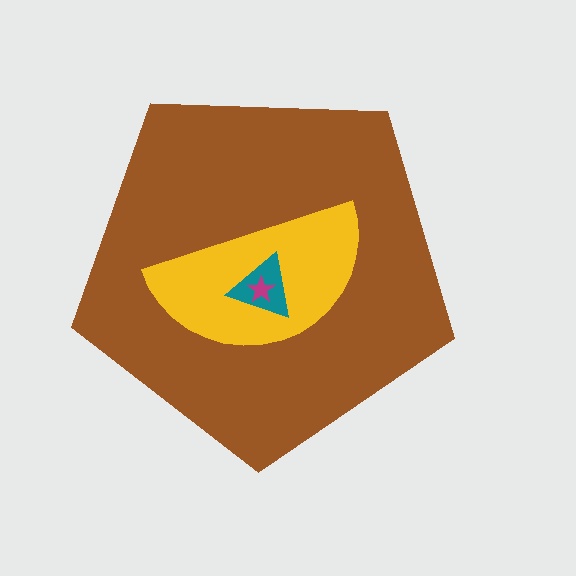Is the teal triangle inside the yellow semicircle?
Yes.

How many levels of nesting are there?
4.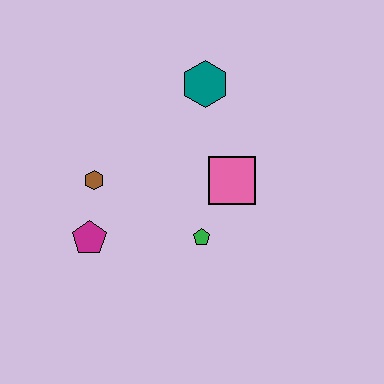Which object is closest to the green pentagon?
The pink square is closest to the green pentagon.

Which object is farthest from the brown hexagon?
The teal hexagon is farthest from the brown hexagon.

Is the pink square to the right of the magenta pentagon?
Yes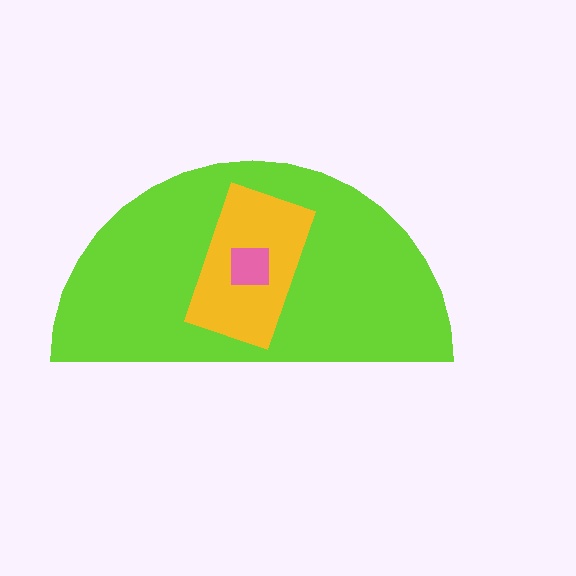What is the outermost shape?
The lime semicircle.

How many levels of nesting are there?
3.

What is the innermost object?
The pink square.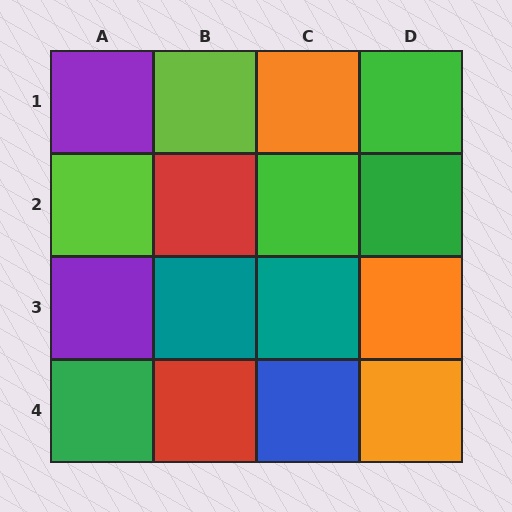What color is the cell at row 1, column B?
Lime.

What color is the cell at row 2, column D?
Green.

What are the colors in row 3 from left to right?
Purple, teal, teal, orange.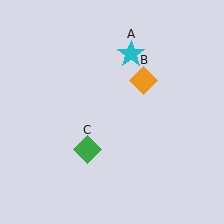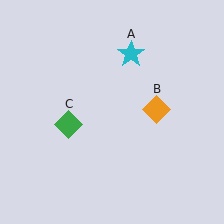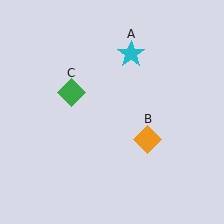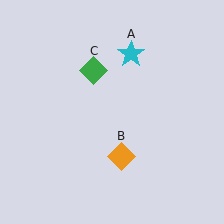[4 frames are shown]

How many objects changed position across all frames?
2 objects changed position: orange diamond (object B), green diamond (object C).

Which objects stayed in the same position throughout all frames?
Cyan star (object A) remained stationary.